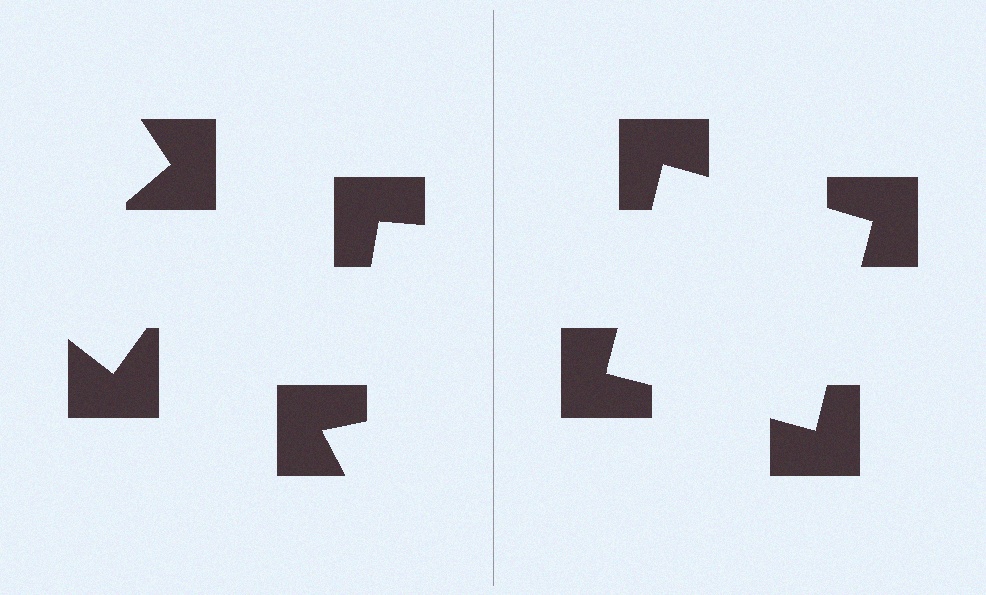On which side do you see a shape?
An illusory square appears on the right side. On the left side the wedge cuts are rotated, so no coherent shape forms.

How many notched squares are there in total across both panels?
8 — 4 on each side.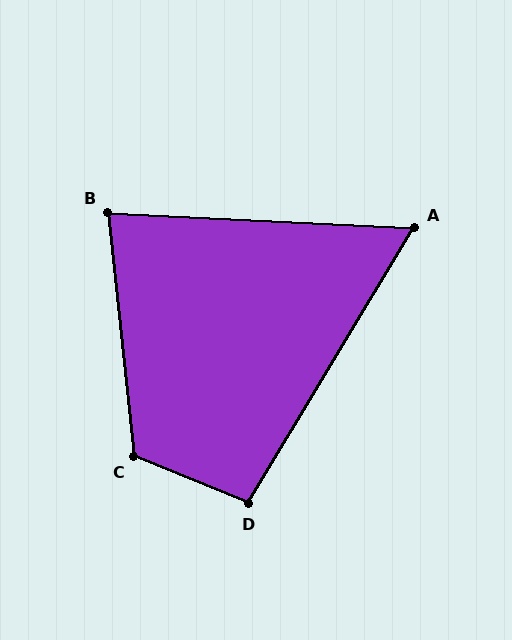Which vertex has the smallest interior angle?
A, at approximately 62 degrees.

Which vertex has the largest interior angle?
C, at approximately 118 degrees.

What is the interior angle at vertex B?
Approximately 81 degrees (acute).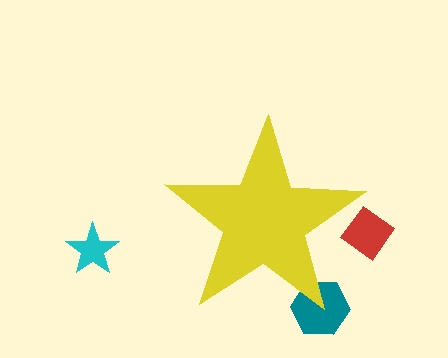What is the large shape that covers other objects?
A yellow star.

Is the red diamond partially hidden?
Yes, the red diamond is partially hidden behind the yellow star.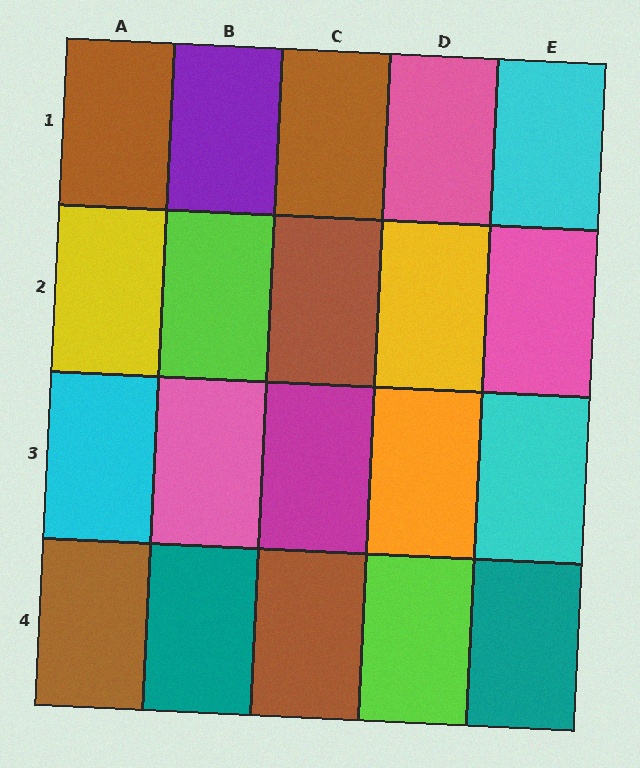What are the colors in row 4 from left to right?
Brown, teal, brown, lime, teal.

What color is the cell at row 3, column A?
Cyan.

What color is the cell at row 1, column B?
Purple.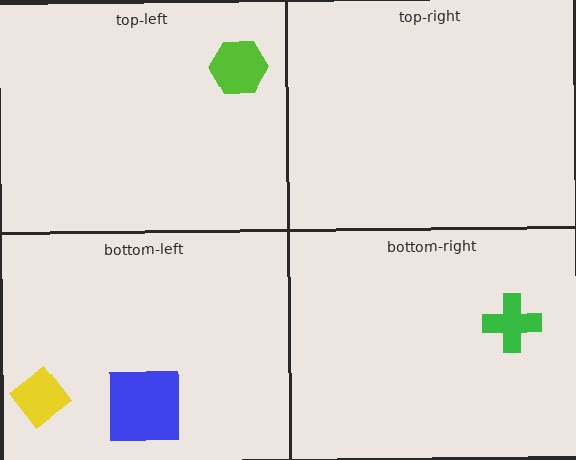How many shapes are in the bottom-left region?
2.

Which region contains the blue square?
The bottom-left region.